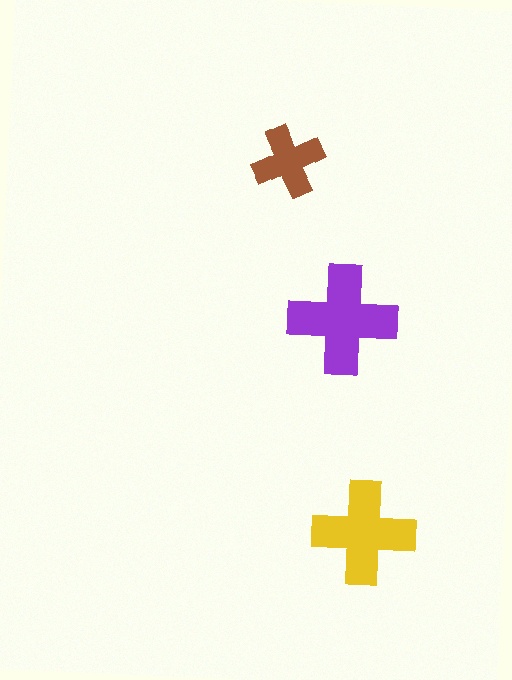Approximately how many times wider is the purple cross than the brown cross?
About 1.5 times wider.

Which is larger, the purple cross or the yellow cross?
The purple one.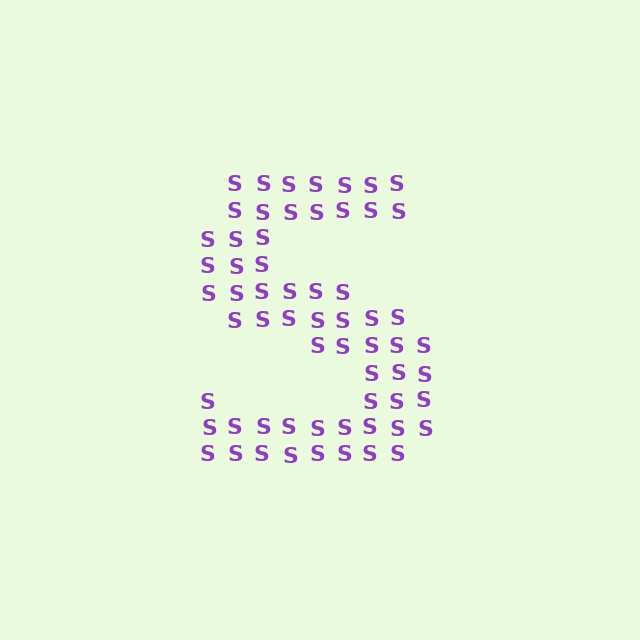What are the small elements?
The small elements are letter S's.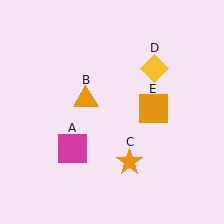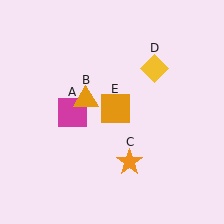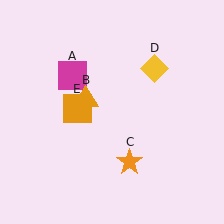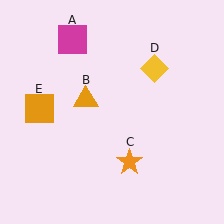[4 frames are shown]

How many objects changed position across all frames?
2 objects changed position: magenta square (object A), orange square (object E).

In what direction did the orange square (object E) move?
The orange square (object E) moved left.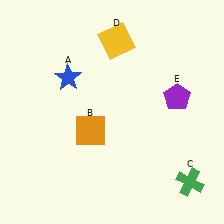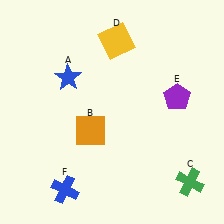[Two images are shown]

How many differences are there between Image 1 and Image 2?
There is 1 difference between the two images.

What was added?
A blue cross (F) was added in Image 2.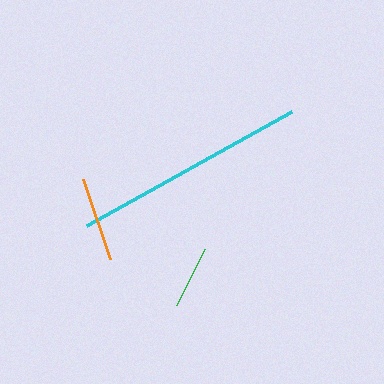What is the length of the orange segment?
The orange segment is approximately 85 pixels long.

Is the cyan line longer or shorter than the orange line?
The cyan line is longer than the orange line.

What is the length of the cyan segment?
The cyan segment is approximately 234 pixels long.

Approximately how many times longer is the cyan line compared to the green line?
The cyan line is approximately 3.8 times the length of the green line.